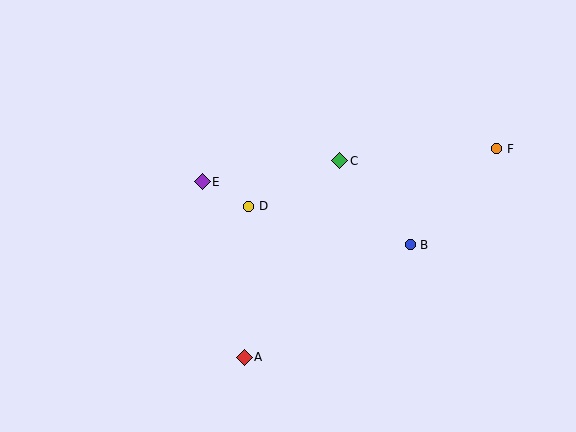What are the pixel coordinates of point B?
Point B is at (410, 245).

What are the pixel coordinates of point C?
Point C is at (340, 161).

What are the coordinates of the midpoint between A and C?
The midpoint between A and C is at (292, 259).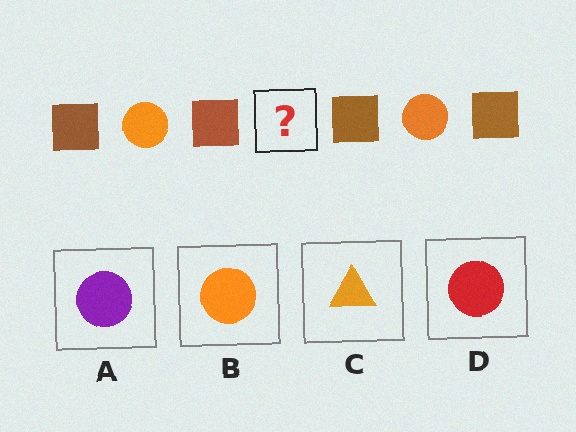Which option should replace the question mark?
Option B.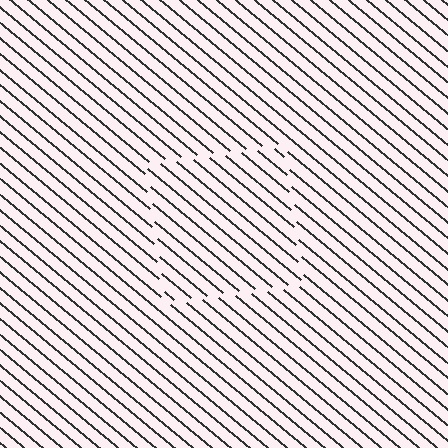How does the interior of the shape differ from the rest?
The interior of the shape contains the same grating, shifted by half a period — the contour is defined by the phase discontinuity where line-ends from the inner and outer gratings abut.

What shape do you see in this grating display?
An illusory square. The interior of the shape contains the same grating, shifted by half a period — the contour is defined by the phase discontinuity where line-ends from the inner and outer gratings abut.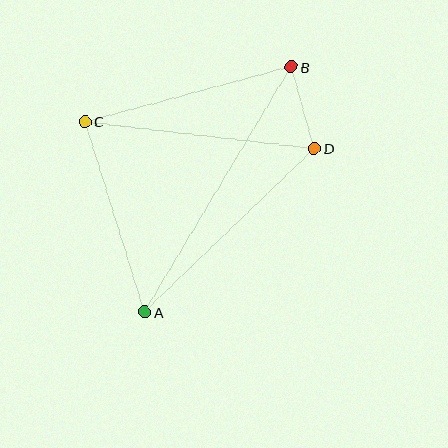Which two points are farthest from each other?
Points A and B are farthest from each other.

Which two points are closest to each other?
Points B and D are closest to each other.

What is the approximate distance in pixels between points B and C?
The distance between B and C is approximately 213 pixels.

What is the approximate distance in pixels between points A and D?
The distance between A and D is approximately 236 pixels.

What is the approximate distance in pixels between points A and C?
The distance between A and C is approximately 200 pixels.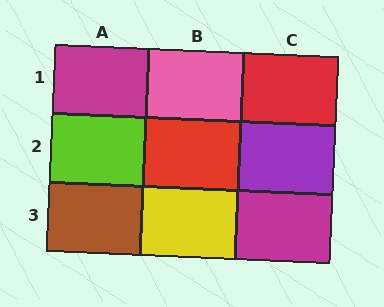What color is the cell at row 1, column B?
Pink.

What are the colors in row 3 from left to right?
Brown, yellow, magenta.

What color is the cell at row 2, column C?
Purple.